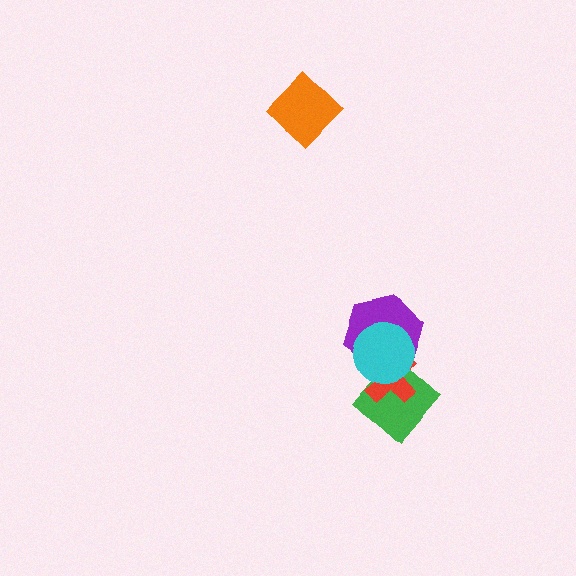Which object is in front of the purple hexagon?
The cyan circle is in front of the purple hexagon.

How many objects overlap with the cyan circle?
3 objects overlap with the cyan circle.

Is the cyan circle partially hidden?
No, no other shape covers it.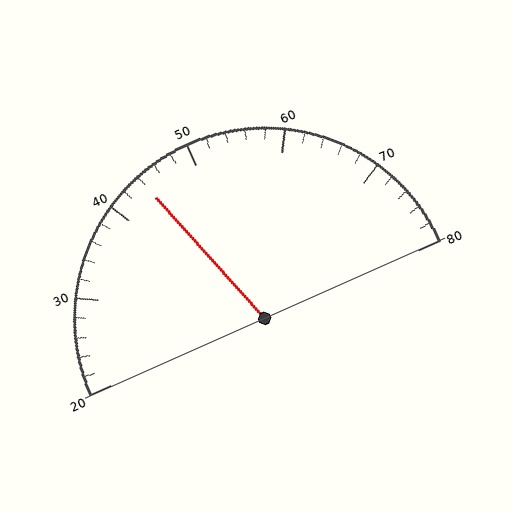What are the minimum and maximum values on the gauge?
The gauge ranges from 20 to 80.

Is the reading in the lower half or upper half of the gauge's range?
The reading is in the lower half of the range (20 to 80).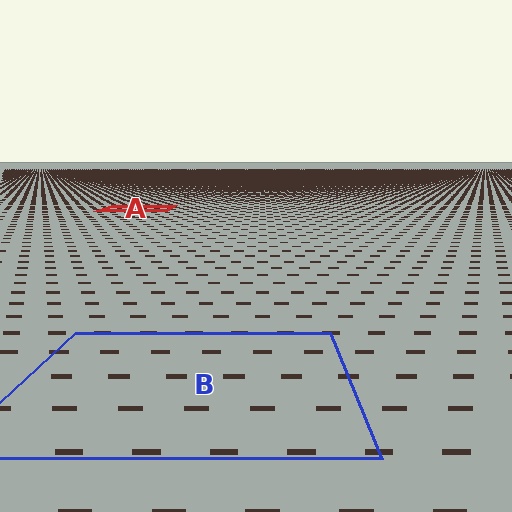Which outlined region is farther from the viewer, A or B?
Region A is farther from the viewer — the texture elements inside it appear smaller and more densely packed.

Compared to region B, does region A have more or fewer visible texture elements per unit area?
Region A has more texture elements per unit area — they are packed more densely because it is farther away.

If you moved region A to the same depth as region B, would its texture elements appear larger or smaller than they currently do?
They would appear larger. At a closer depth, the same texture elements are projected at a bigger on-screen size.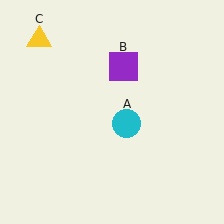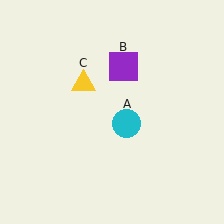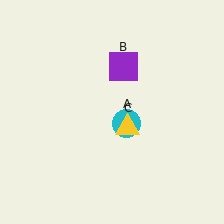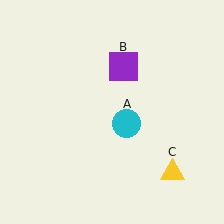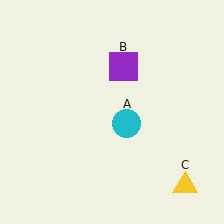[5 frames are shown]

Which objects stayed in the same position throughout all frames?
Cyan circle (object A) and purple square (object B) remained stationary.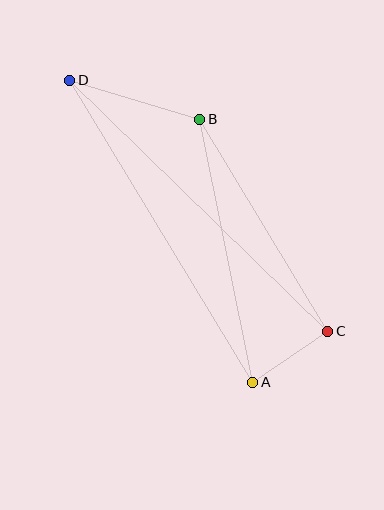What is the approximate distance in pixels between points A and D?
The distance between A and D is approximately 353 pixels.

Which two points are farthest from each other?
Points C and D are farthest from each other.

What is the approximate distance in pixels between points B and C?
The distance between B and C is approximately 247 pixels.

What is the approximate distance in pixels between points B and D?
The distance between B and D is approximately 136 pixels.